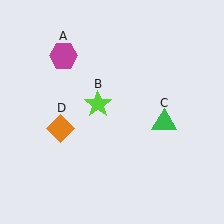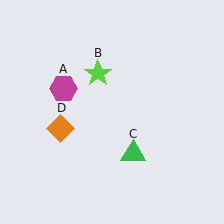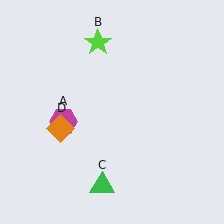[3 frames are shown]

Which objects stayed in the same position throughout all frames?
Orange diamond (object D) remained stationary.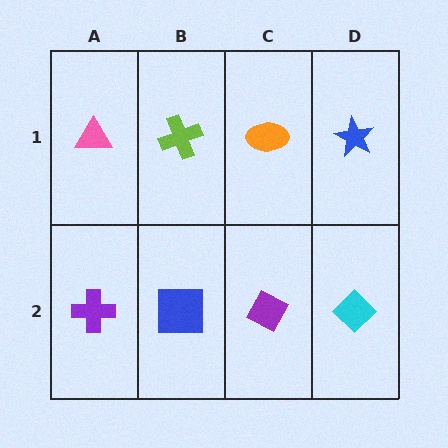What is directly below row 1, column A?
A purple cross.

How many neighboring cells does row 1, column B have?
3.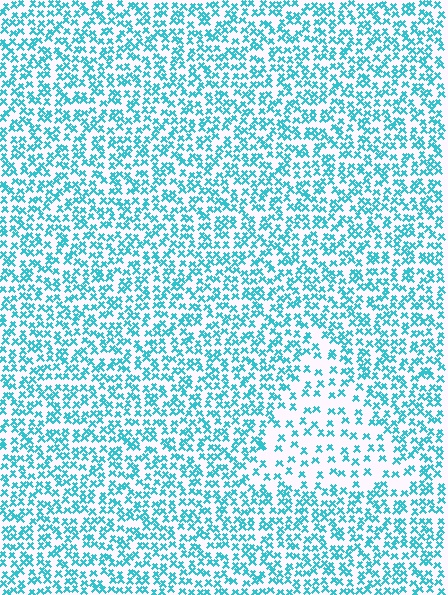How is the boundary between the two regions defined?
The boundary is defined by a change in element density (approximately 2.1x ratio). All elements are the same color, size, and shape.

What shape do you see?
I see a triangle.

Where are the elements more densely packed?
The elements are more densely packed outside the triangle boundary.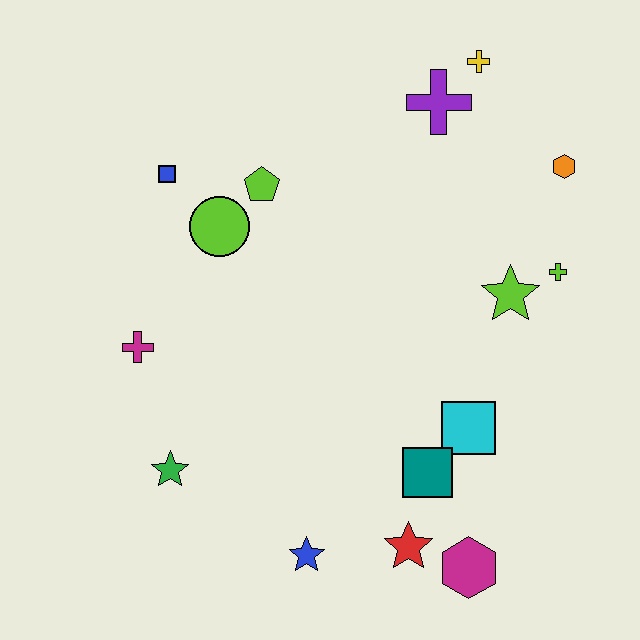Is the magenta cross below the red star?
No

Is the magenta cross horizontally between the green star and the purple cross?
No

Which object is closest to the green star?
The magenta cross is closest to the green star.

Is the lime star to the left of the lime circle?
No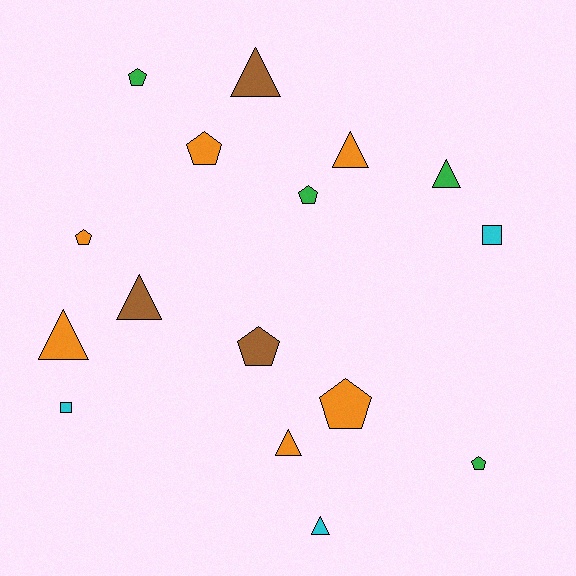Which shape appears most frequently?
Pentagon, with 7 objects.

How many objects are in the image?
There are 16 objects.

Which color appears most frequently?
Orange, with 6 objects.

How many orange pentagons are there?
There are 3 orange pentagons.